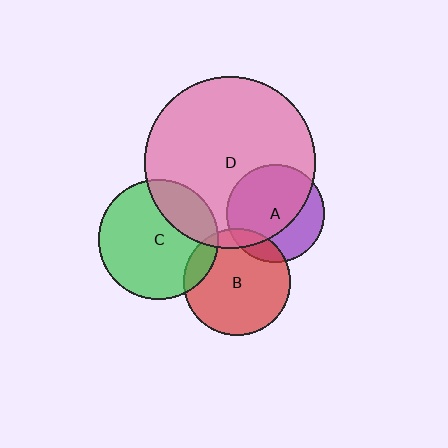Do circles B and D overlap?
Yes.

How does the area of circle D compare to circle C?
Approximately 2.1 times.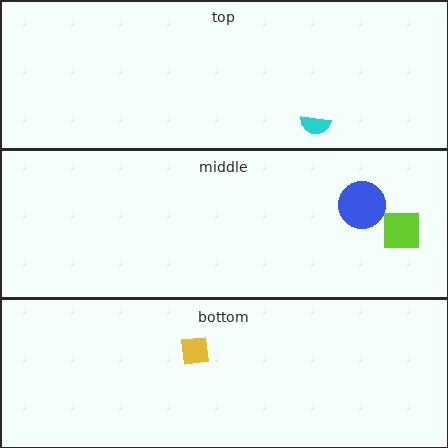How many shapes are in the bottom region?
1.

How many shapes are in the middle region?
2.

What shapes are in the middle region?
The blue circle, the lime square.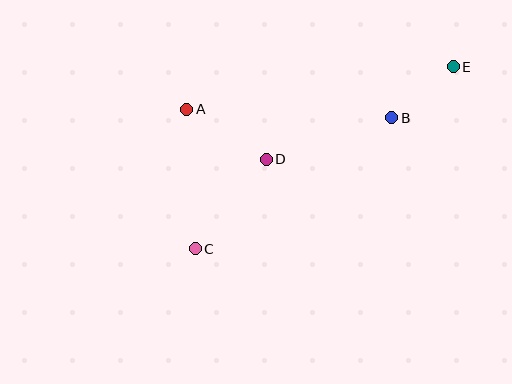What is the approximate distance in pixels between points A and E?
The distance between A and E is approximately 270 pixels.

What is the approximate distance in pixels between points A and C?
The distance between A and C is approximately 140 pixels.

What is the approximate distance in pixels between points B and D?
The distance between B and D is approximately 132 pixels.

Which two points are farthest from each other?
Points C and E are farthest from each other.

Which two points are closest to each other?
Points B and E are closest to each other.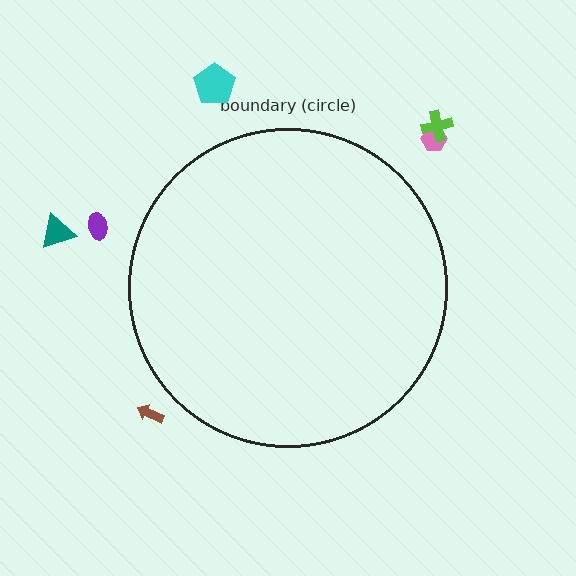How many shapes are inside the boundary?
0 inside, 6 outside.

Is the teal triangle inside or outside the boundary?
Outside.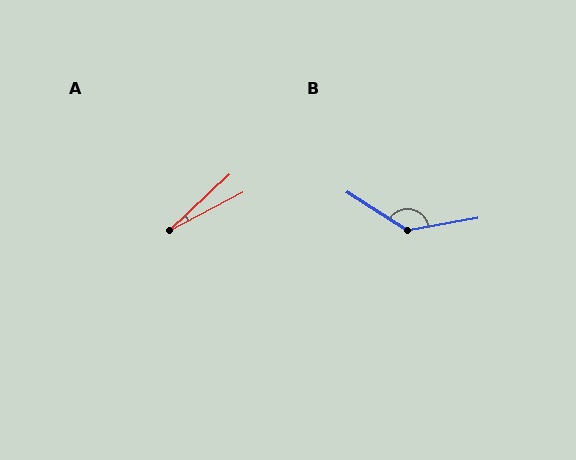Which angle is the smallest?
A, at approximately 15 degrees.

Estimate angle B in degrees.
Approximately 137 degrees.